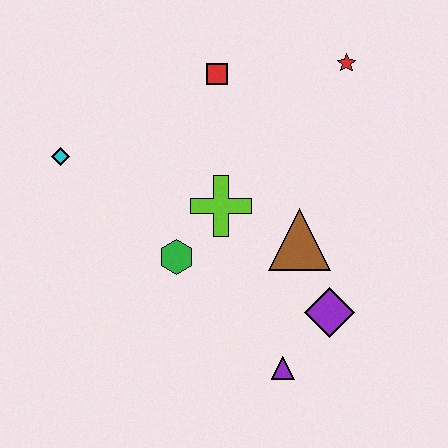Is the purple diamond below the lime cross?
Yes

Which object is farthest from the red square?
The purple triangle is farthest from the red square.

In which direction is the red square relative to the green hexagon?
The red square is above the green hexagon.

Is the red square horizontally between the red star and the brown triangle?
No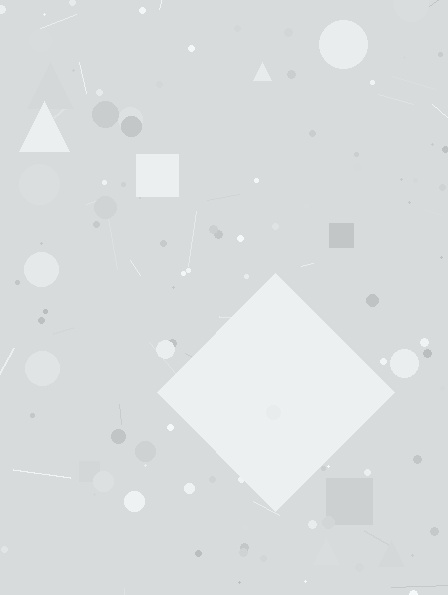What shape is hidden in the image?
A diamond is hidden in the image.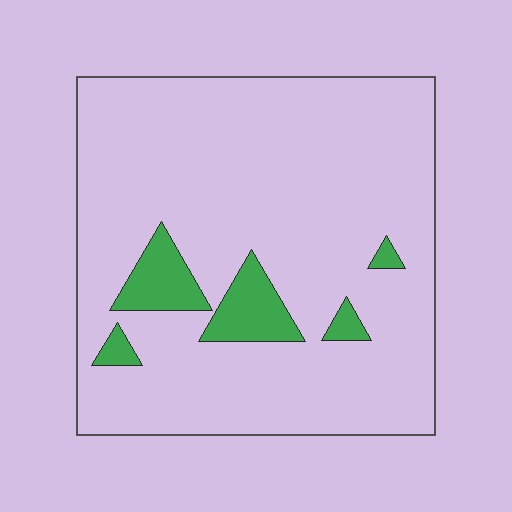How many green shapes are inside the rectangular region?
5.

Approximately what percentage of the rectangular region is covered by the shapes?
Approximately 10%.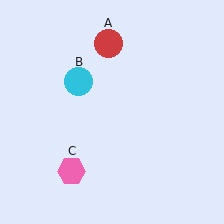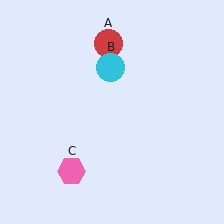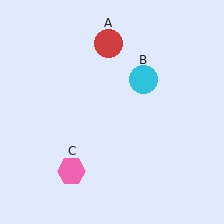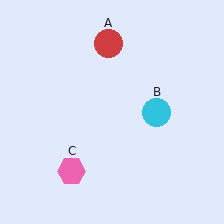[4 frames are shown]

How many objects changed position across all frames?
1 object changed position: cyan circle (object B).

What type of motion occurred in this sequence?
The cyan circle (object B) rotated clockwise around the center of the scene.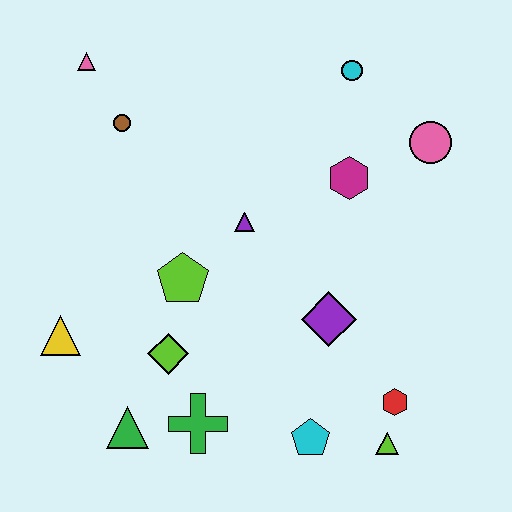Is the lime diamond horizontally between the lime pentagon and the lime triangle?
No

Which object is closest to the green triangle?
The green cross is closest to the green triangle.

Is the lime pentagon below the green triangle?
No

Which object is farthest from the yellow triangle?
The pink circle is farthest from the yellow triangle.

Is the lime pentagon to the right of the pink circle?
No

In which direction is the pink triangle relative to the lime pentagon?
The pink triangle is above the lime pentagon.